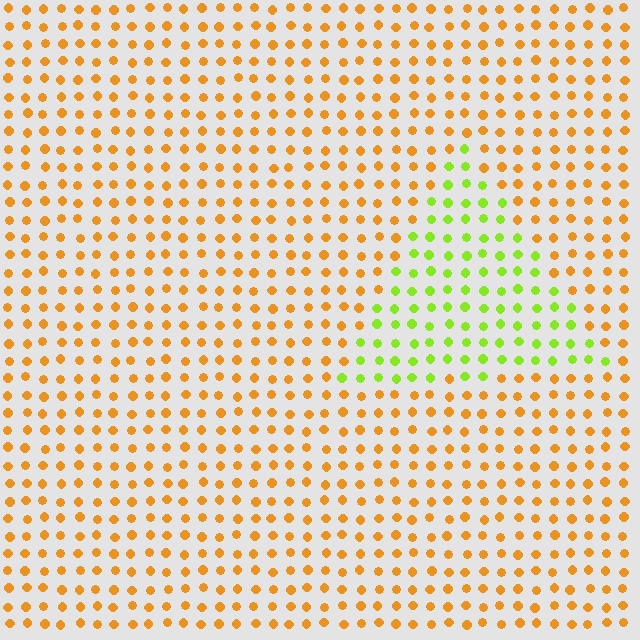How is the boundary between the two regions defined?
The boundary is defined purely by a slight shift in hue (about 56 degrees). Spacing, size, and orientation are identical on both sides.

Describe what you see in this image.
The image is filled with small orange elements in a uniform arrangement. A triangle-shaped region is visible where the elements are tinted to a slightly different hue, forming a subtle color boundary.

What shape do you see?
I see a triangle.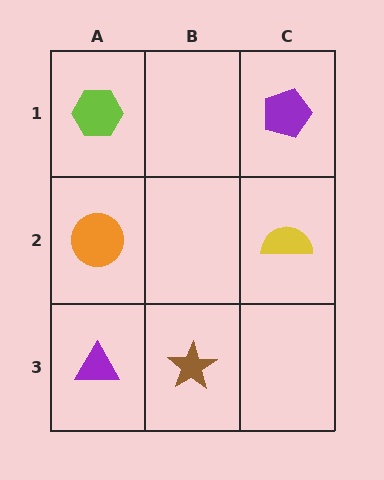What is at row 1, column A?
A lime hexagon.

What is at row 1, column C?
A purple pentagon.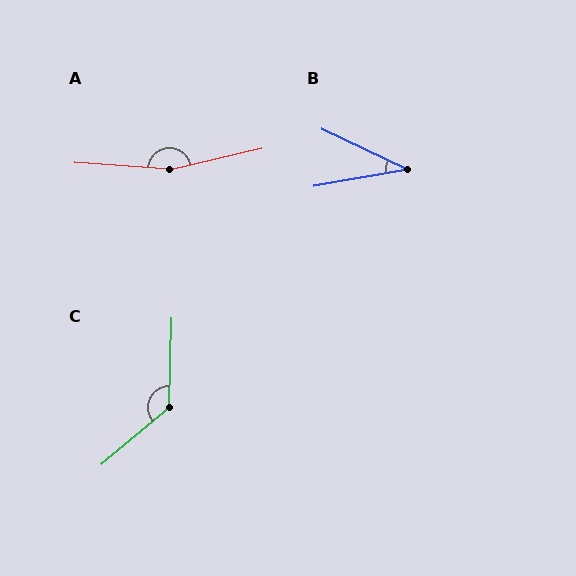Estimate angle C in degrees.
Approximately 131 degrees.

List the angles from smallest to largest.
B (36°), C (131°), A (163°).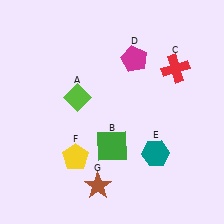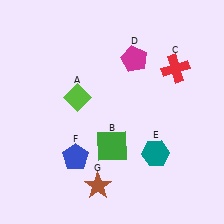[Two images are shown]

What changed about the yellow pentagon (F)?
In Image 1, F is yellow. In Image 2, it changed to blue.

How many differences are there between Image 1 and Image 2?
There is 1 difference between the two images.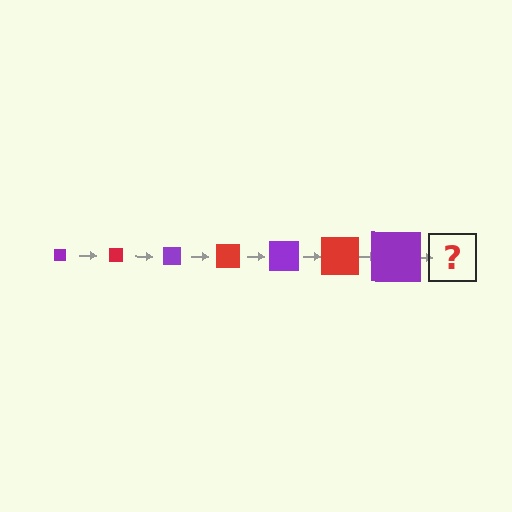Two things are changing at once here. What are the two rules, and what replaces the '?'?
The two rules are that the square grows larger each step and the color cycles through purple and red. The '?' should be a red square, larger than the previous one.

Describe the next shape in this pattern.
It should be a red square, larger than the previous one.